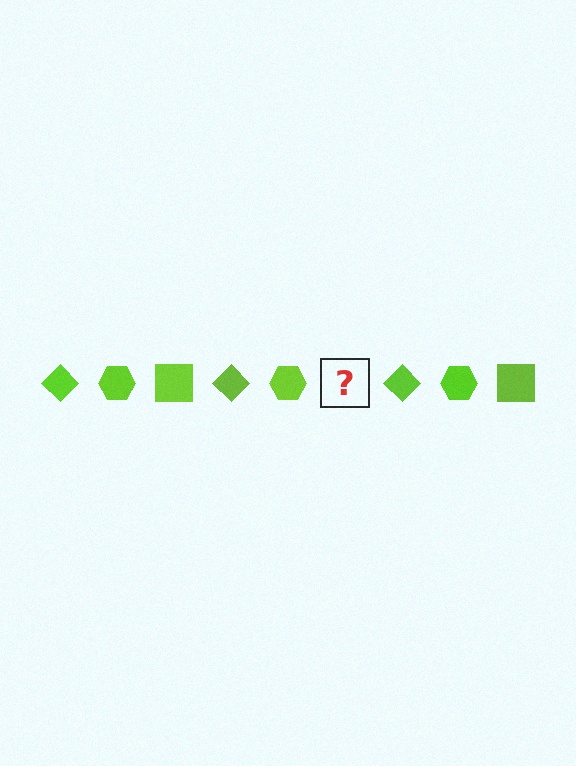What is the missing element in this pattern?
The missing element is a lime square.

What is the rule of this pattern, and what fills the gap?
The rule is that the pattern cycles through diamond, hexagon, square shapes in lime. The gap should be filled with a lime square.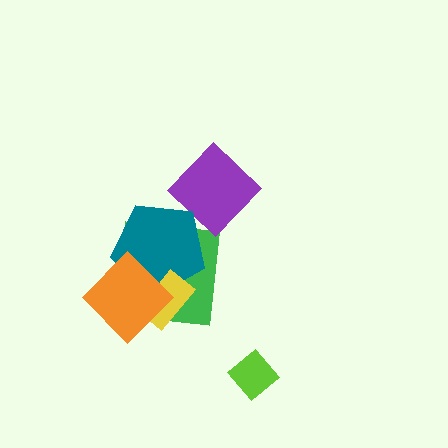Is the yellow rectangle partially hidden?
Yes, it is partially covered by another shape.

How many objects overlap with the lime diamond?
0 objects overlap with the lime diamond.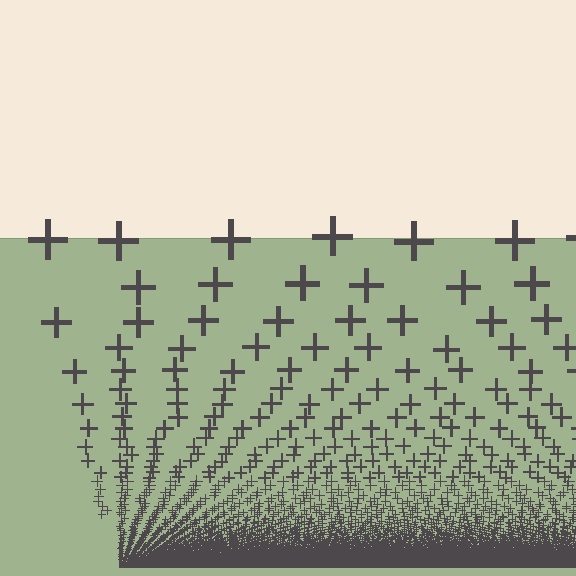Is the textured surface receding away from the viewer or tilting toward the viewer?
The surface appears to tilt toward the viewer. Texture elements get larger and sparser toward the top.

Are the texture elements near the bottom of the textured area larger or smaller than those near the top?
Smaller. The gradient is inverted — elements near the bottom are smaller and denser.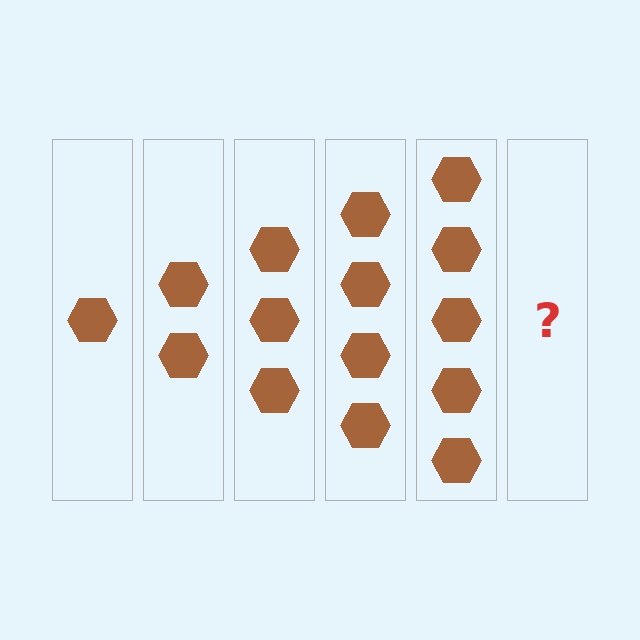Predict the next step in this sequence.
The next step is 6 hexagons.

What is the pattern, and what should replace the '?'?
The pattern is that each step adds one more hexagon. The '?' should be 6 hexagons.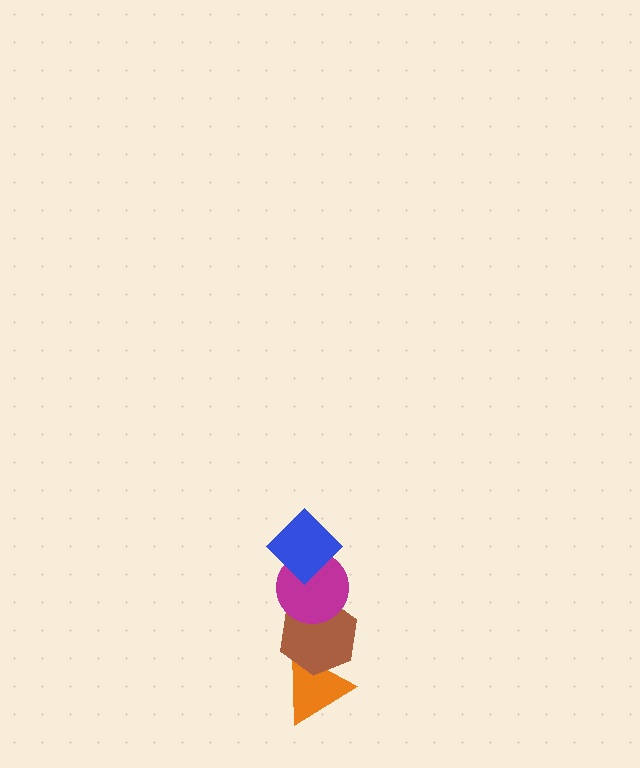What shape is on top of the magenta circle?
The blue diamond is on top of the magenta circle.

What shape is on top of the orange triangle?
The brown hexagon is on top of the orange triangle.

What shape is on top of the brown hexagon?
The magenta circle is on top of the brown hexagon.